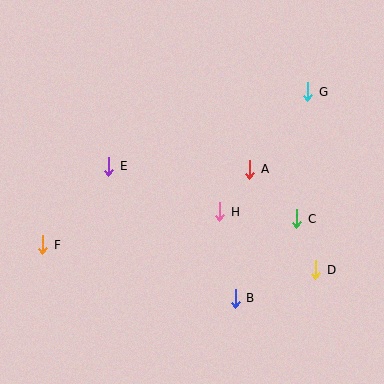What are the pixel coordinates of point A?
Point A is at (250, 169).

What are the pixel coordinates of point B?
Point B is at (235, 298).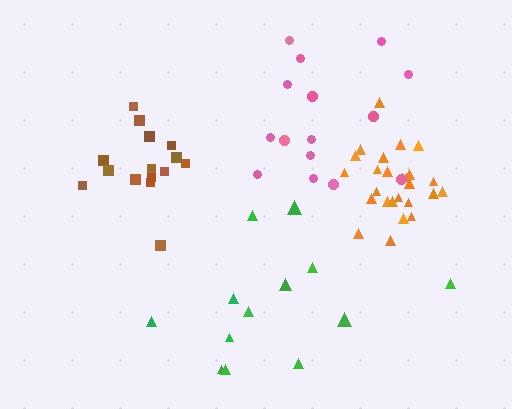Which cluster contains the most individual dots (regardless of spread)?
Orange (26).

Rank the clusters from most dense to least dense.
orange, brown, pink, green.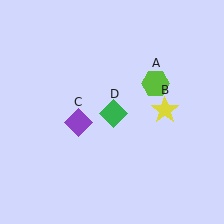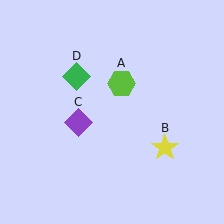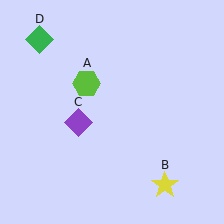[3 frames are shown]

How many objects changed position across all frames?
3 objects changed position: lime hexagon (object A), yellow star (object B), green diamond (object D).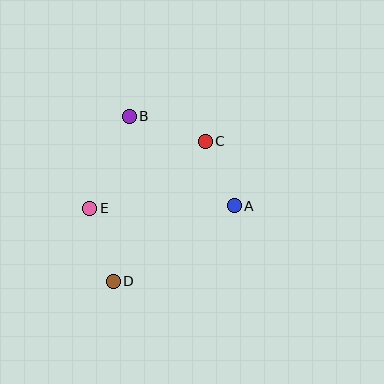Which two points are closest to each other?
Points A and C are closest to each other.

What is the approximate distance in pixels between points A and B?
The distance between A and B is approximately 138 pixels.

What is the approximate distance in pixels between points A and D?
The distance between A and D is approximately 143 pixels.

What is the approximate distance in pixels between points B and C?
The distance between B and C is approximately 80 pixels.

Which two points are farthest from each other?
Points C and D are farthest from each other.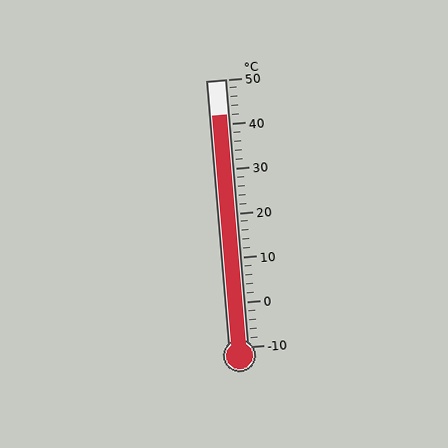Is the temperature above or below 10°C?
The temperature is above 10°C.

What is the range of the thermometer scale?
The thermometer scale ranges from -10°C to 50°C.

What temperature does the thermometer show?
The thermometer shows approximately 42°C.